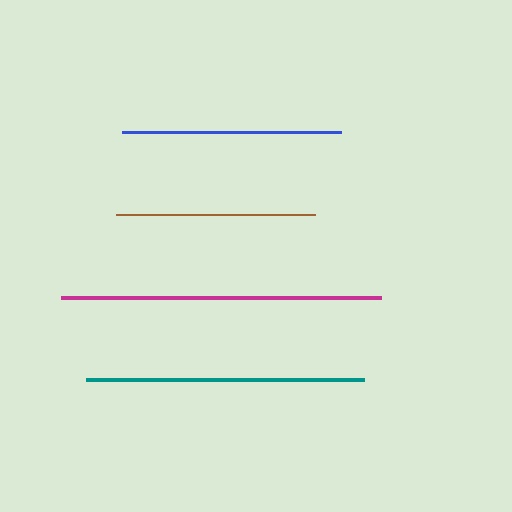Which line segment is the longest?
The magenta line is the longest at approximately 320 pixels.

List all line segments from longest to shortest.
From longest to shortest: magenta, teal, blue, brown.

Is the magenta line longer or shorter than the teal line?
The magenta line is longer than the teal line.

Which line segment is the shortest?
The brown line is the shortest at approximately 198 pixels.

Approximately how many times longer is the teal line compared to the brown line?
The teal line is approximately 1.4 times the length of the brown line.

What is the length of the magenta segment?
The magenta segment is approximately 320 pixels long.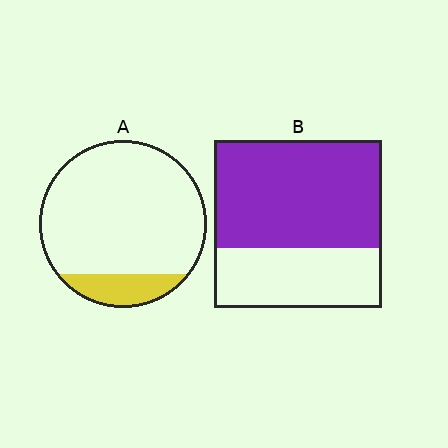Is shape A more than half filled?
No.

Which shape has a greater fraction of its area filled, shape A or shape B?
Shape B.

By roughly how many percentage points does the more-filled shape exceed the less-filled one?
By roughly 50 percentage points (B over A).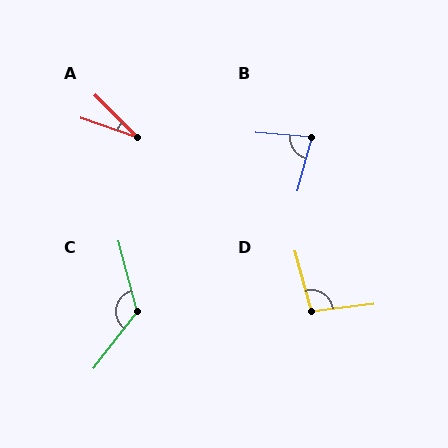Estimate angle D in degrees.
Approximately 98 degrees.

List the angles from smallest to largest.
A (26°), B (80°), D (98°), C (128°).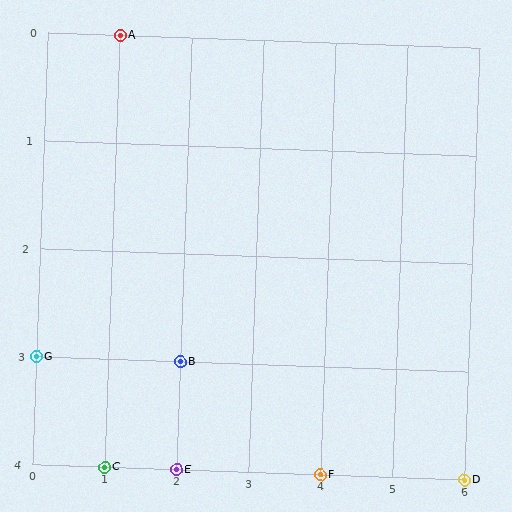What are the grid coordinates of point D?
Point D is at grid coordinates (6, 4).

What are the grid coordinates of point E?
Point E is at grid coordinates (2, 4).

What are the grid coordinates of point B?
Point B is at grid coordinates (2, 3).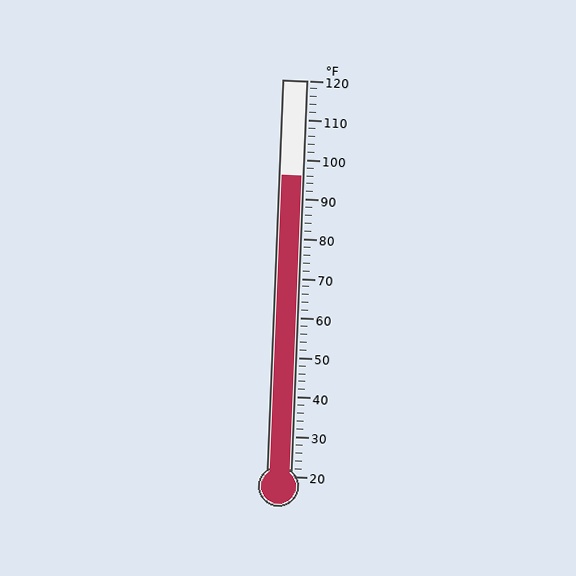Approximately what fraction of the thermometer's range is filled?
The thermometer is filled to approximately 75% of its range.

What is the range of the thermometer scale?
The thermometer scale ranges from 20°F to 120°F.